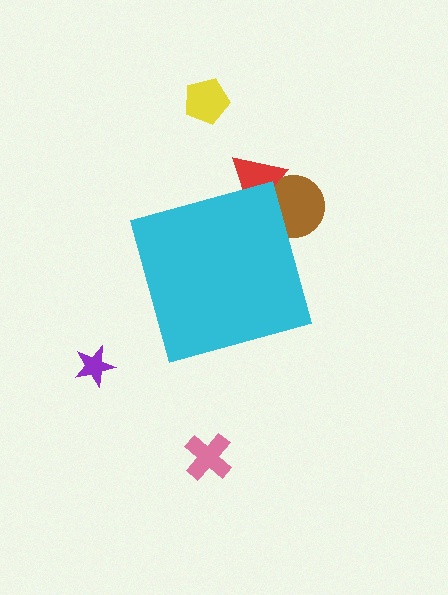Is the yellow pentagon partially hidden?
No, the yellow pentagon is fully visible.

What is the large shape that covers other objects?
A cyan diamond.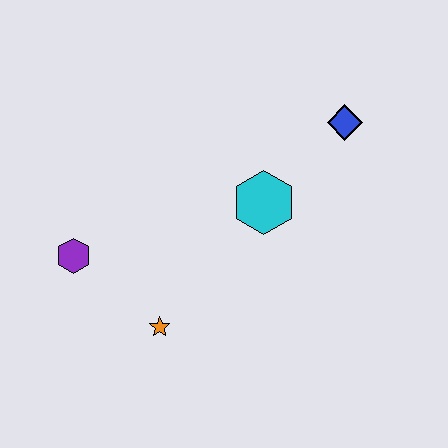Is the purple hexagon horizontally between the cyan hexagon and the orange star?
No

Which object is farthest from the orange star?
The blue diamond is farthest from the orange star.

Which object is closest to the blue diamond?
The cyan hexagon is closest to the blue diamond.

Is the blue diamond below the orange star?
No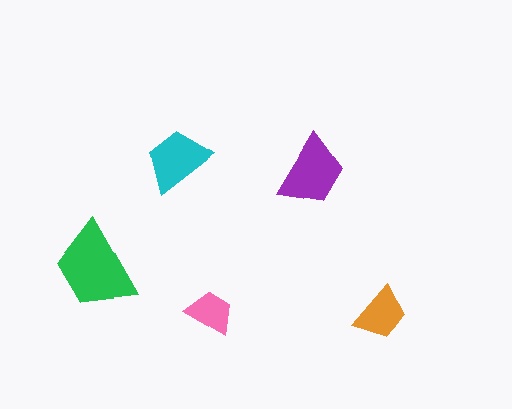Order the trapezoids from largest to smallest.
the green one, the purple one, the cyan one, the orange one, the pink one.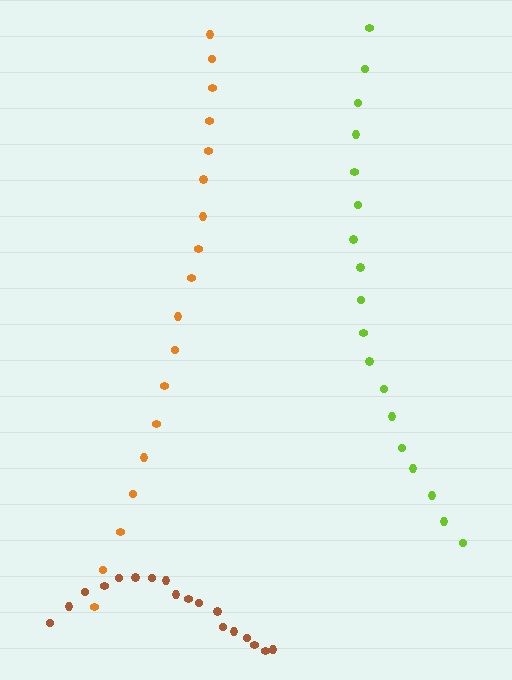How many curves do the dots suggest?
There are 3 distinct paths.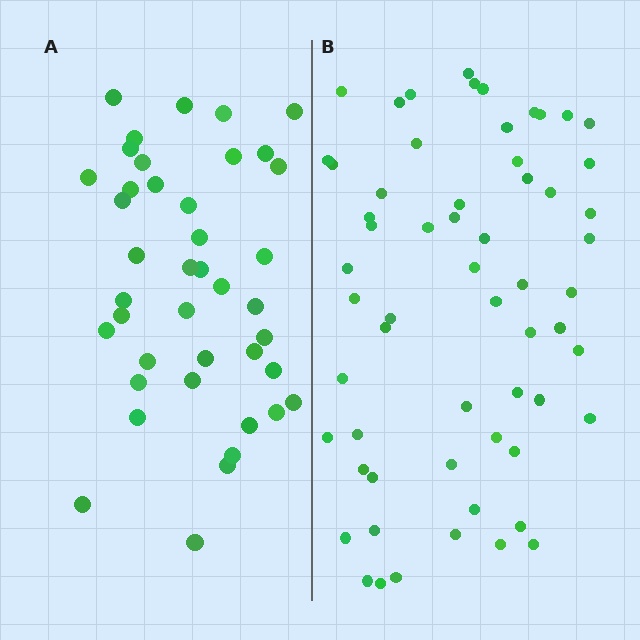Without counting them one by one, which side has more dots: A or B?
Region B (the right region) has more dots.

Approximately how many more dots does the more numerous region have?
Region B has approximately 20 more dots than region A.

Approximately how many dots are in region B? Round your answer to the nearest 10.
About 60 dots.